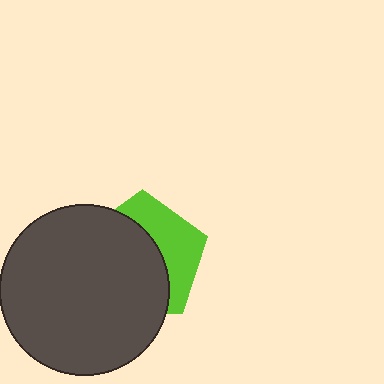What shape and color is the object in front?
The object in front is a dark gray circle.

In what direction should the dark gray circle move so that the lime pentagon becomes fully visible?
The dark gray circle should move left. That is the shortest direction to clear the overlap and leave the lime pentagon fully visible.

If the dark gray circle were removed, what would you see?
You would see the complete lime pentagon.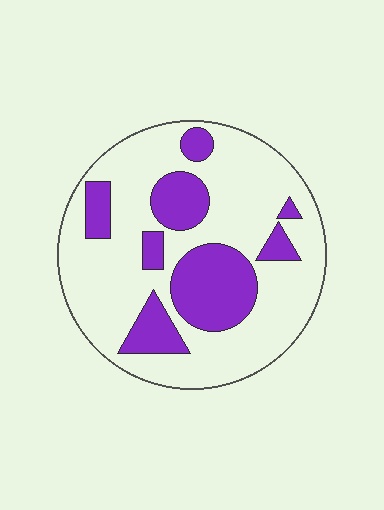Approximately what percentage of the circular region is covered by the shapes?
Approximately 30%.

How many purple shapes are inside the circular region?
8.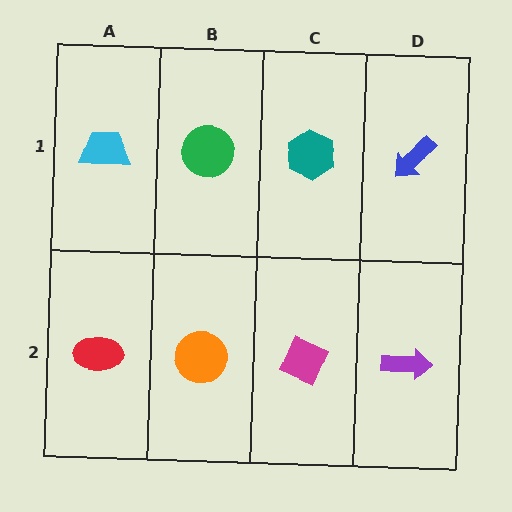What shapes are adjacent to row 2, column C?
A teal hexagon (row 1, column C), an orange circle (row 2, column B), a purple arrow (row 2, column D).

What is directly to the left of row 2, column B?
A red ellipse.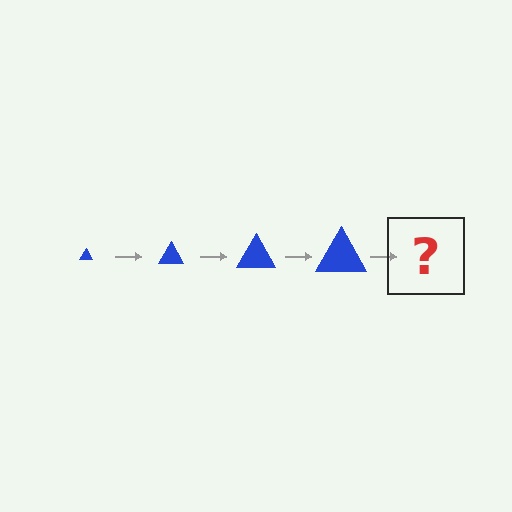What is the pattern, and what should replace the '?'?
The pattern is that the triangle gets progressively larger each step. The '?' should be a blue triangle, larger than the previous one.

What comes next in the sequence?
The next element should be a blue triangle, larger than the previous one.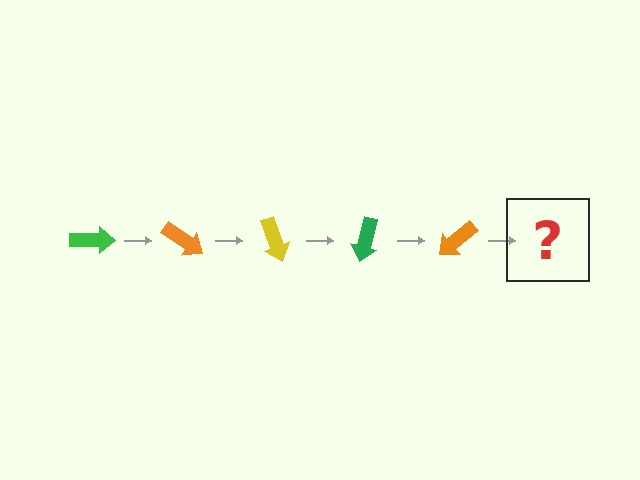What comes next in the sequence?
The next element should be a yellow arrow, rotated 175 degrees from the start.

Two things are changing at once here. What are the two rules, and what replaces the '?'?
The two rules are that it rotates 35 degrees each step and the color cycles through green, orange, and yellow. The '?' should be a yellow arrow, rotated 175 degrees from the start.